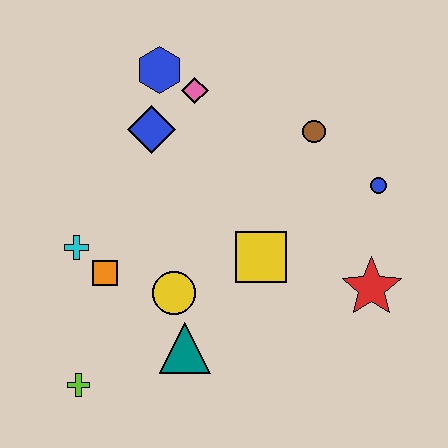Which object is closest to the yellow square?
The yellow circle is closest to the yellow square.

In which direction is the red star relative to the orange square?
The red star is to the right of the orange square.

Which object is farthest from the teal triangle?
The blue hexagon is farthest from the teal triangle.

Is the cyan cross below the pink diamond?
Yes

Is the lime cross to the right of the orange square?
No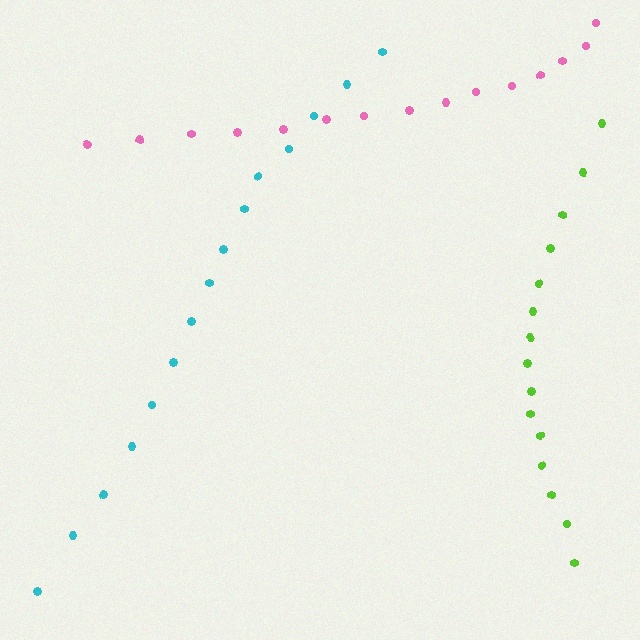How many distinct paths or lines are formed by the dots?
There are 3 distinct paths.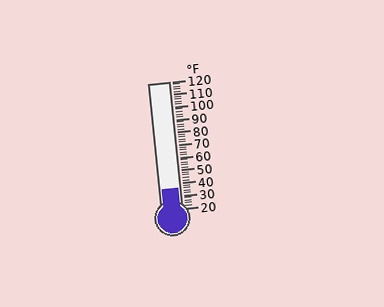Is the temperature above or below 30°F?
The temperature is above 30°F.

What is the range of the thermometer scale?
The thermometer scale ranges from 20°F to 120°F.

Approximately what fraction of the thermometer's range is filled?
The thermometer is filled to approximately 15% of its range.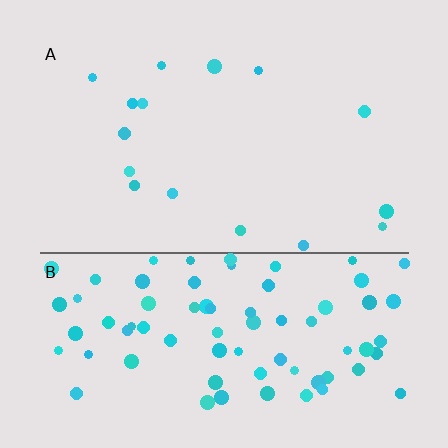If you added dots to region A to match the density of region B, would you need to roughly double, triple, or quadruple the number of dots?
Approximately quadruple.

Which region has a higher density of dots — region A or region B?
B (the bottom).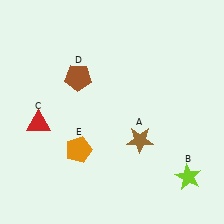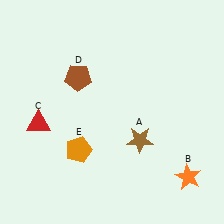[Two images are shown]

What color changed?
The star (B) changed from lime in Image 1 to orange in Image 2.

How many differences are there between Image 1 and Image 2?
There is 1 difference between the two images.